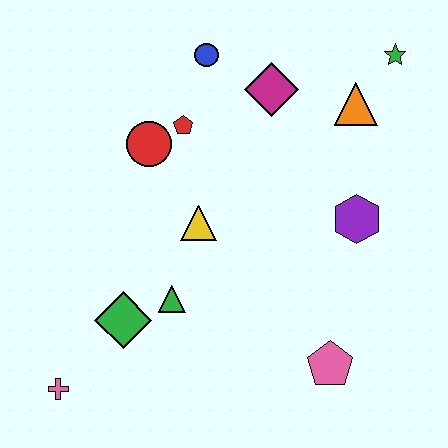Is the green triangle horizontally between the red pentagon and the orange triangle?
No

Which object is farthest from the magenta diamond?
The pink cross is farthest from the magenta diamond.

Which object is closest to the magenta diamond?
The blue circle is closest to the magenta diamond.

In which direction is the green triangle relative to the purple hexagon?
The green triangle is to the left of the purple hexagon.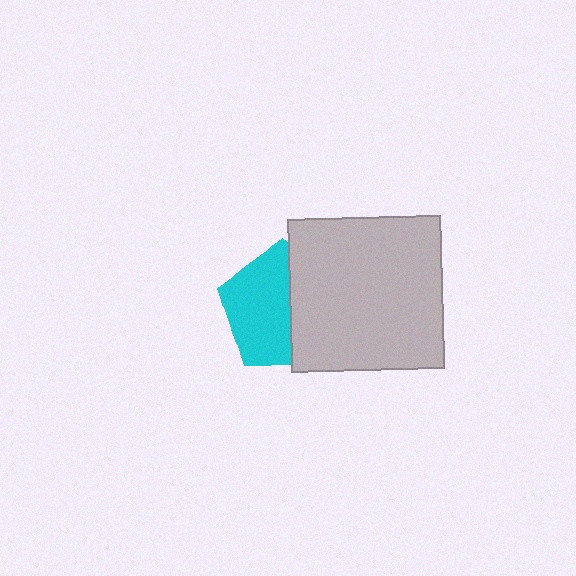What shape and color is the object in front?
The object in front is a light gray square.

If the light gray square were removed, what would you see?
You would see the complete cyan pentagon.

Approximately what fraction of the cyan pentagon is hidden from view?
Roughly 44% of the cyan pentagon is hidden behind the light gray square.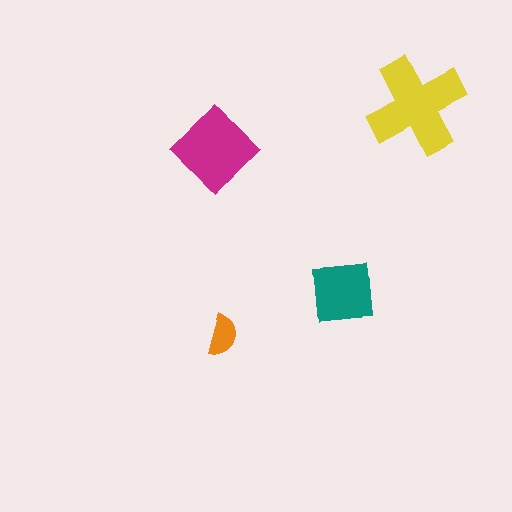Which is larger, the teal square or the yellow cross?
The yellow cross.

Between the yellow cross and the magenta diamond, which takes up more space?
The yellow cross.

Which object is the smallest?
The orange semicircle.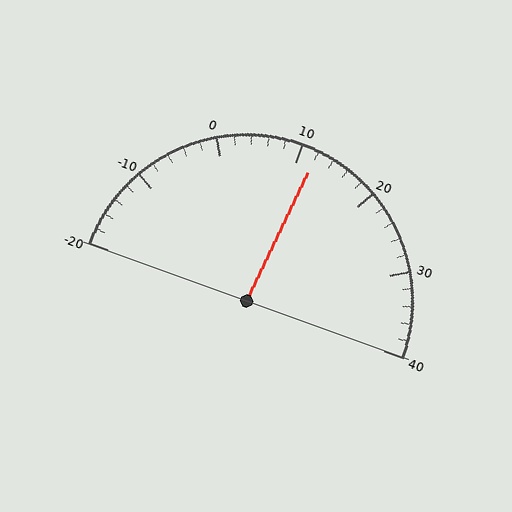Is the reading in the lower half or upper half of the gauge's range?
The reading is in the upper half of the range (-20 to 40).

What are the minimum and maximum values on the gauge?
The gauge ranges from -20 to 40.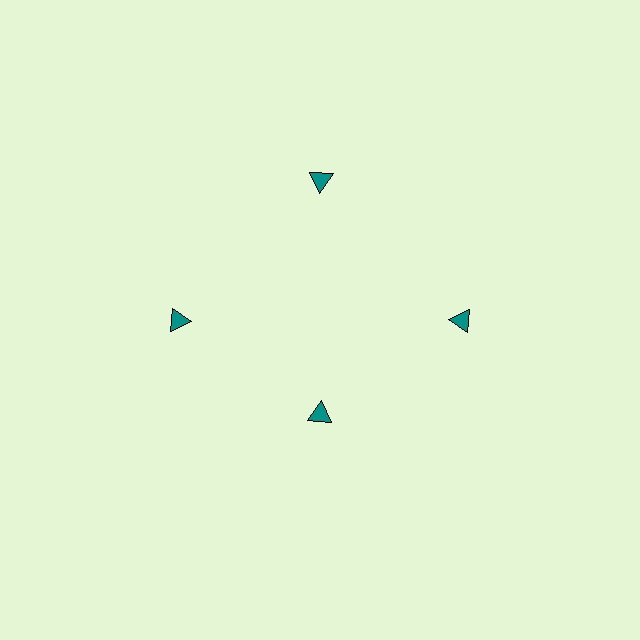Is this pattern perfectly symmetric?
No. The 4 teal triangles are arranged in a ring, but one element near the 6 o'clock position is pulled inward toward the center, breaking the 4-fold rotational symmetry.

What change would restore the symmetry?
The symmetry would be restored by moving it outward, back onto the ring so that all 4 triangles sit at equal angles and equal distance from the center.